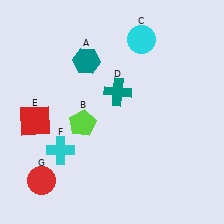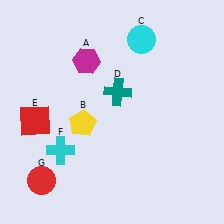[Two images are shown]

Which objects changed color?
A changed from teal to magenta. B changed from lime to yellow.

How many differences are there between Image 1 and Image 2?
There are 2 differences between the two images.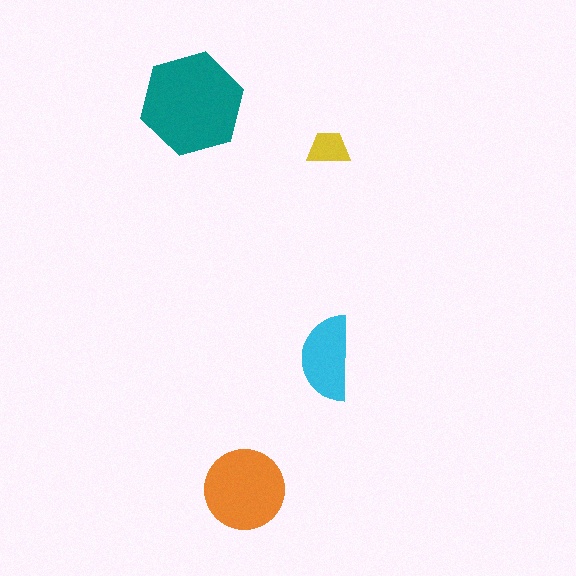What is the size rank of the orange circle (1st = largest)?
2nd.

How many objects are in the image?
There are 4 objects in the image.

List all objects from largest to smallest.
The teal hexagon, the orange circle, the cyan semicircle, the yellow trapezoid.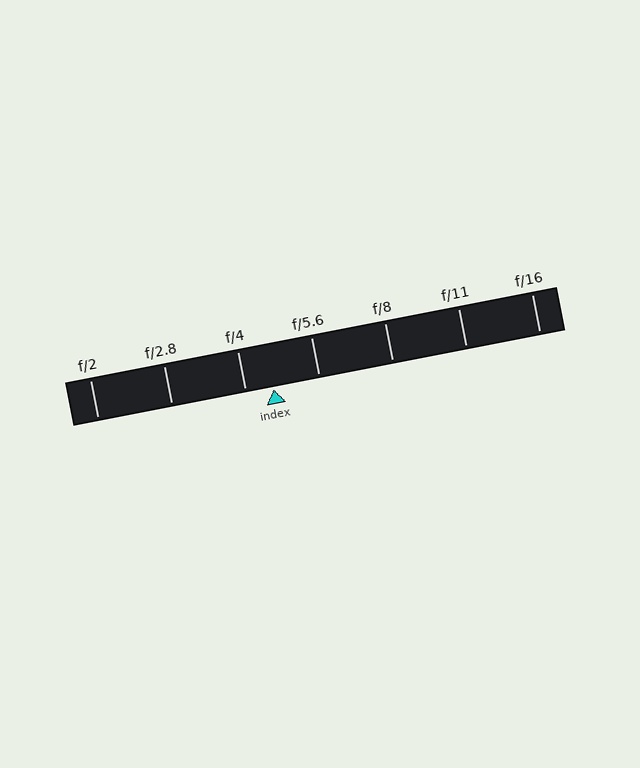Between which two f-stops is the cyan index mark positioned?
The index mark is between f/4 and f/5.6.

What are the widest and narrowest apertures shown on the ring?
The widest aperture shown is f/2 and the narrowest is f/16.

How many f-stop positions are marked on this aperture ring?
There are 7 f-stop positions marked.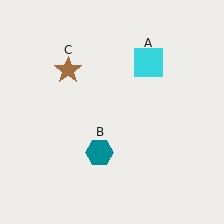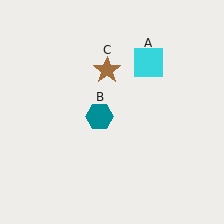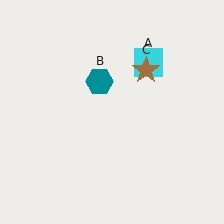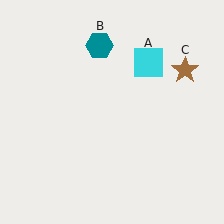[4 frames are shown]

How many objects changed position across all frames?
2 objects changed position: teal hexagon (object B), brown star (object C).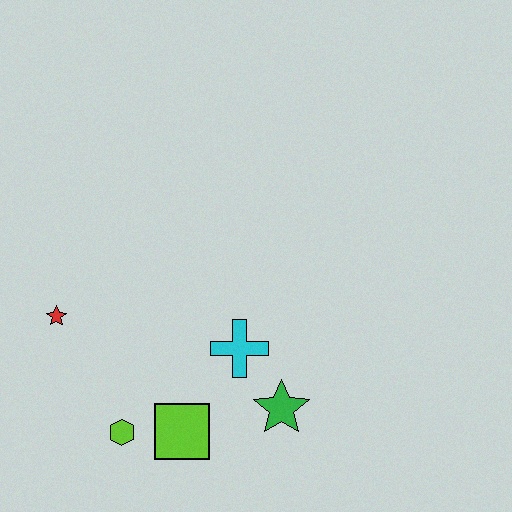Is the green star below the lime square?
No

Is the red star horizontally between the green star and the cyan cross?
No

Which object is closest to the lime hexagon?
The lime square is closest to the lime hexagon.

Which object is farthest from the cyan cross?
The red star is farthest from the cyan cross.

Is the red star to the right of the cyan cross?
No